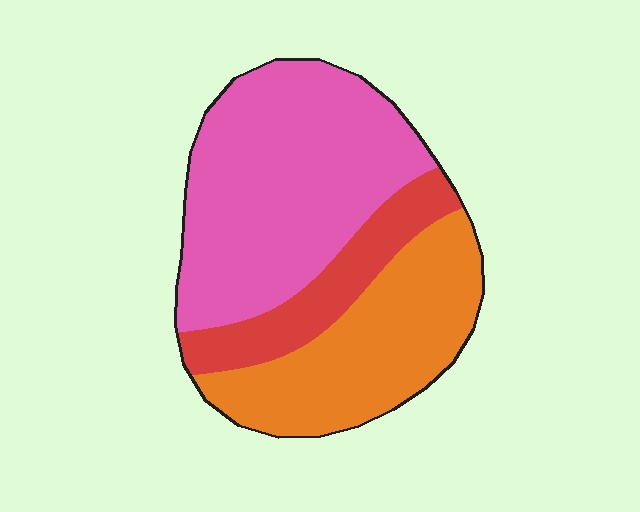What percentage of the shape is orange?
Orange takes up between a sixth and a third of the shape.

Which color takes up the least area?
Red, at roughly 15%.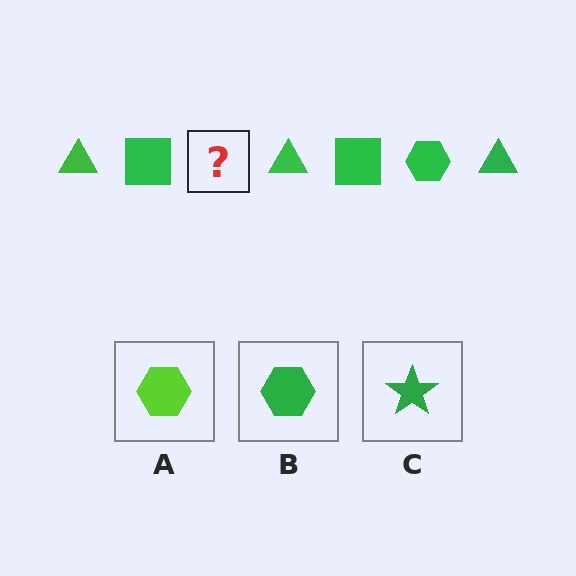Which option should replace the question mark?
Option B.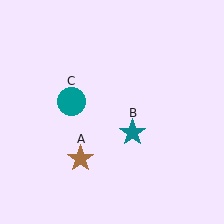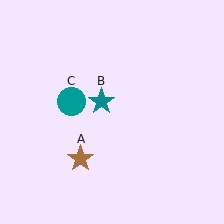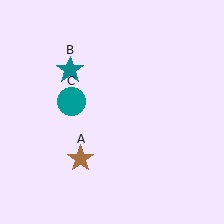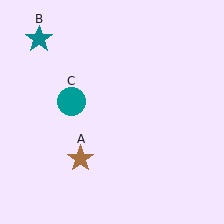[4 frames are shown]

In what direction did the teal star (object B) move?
The teal star (object B) moved up and to the left.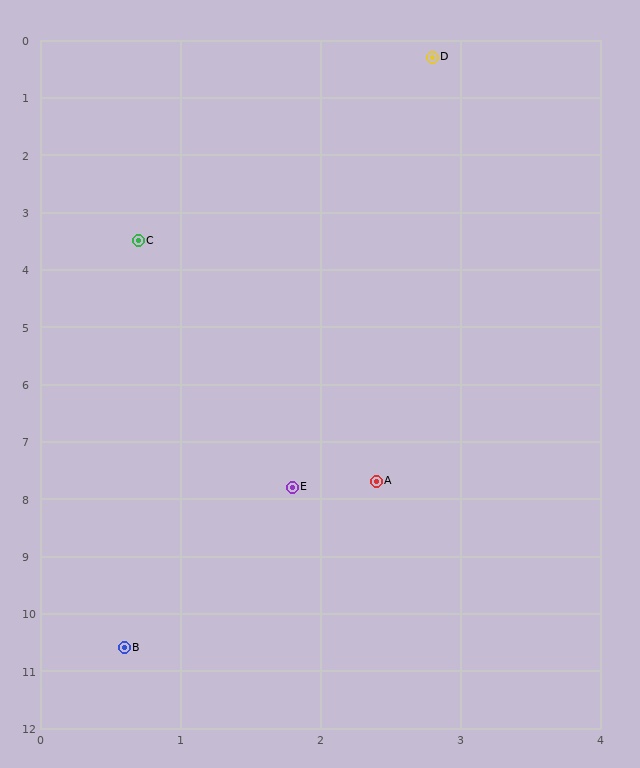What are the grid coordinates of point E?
Point E is at approximately (1.8, 7.8).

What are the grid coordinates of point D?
Point D is at approximately (2.8, 0.3).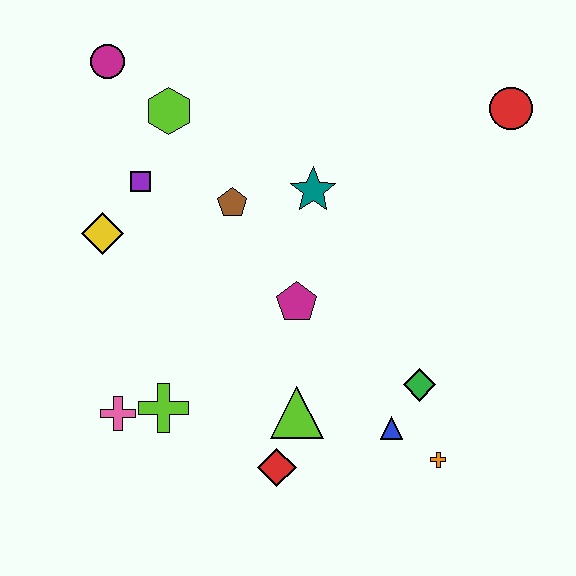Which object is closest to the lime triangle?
The red diamond is closest to the lime triangle.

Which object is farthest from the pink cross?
The red circle is farthest from the pink cross.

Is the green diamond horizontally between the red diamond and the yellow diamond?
No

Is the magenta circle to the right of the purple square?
No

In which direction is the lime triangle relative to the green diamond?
The lime triangle is to the left of the green diamond.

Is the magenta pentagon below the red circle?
Yes